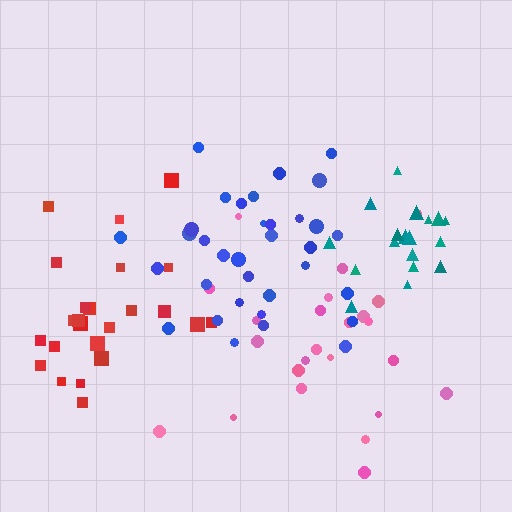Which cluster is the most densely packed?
Teal.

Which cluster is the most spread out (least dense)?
Pink.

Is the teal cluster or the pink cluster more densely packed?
Teal.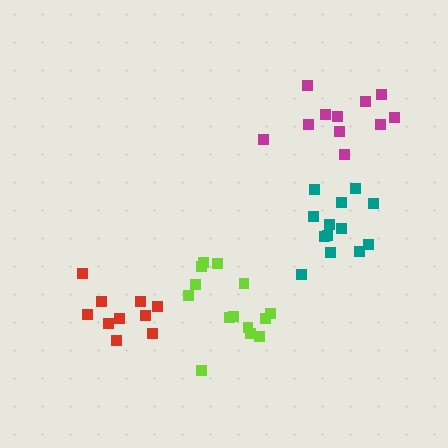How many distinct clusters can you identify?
There are 4 distinct clusters.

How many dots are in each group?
Group 1: 13 dots, Group 2: 14 dots, Group 3: 11 dots, Group 4: 10 dots (48 total).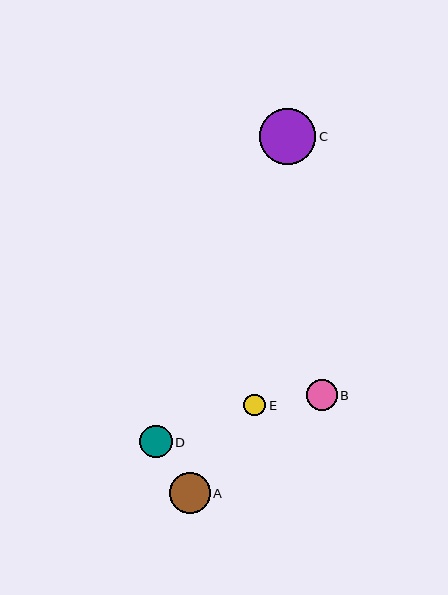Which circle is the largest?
Circle C is the largest with a size of approximately 56 pixels.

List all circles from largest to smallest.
From largest to smallest: C, A, D, B, E.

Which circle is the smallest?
Circle E is the smallest with a size of approximately 22 pixels.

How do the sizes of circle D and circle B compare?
Circle D and circle B are approximately the same size.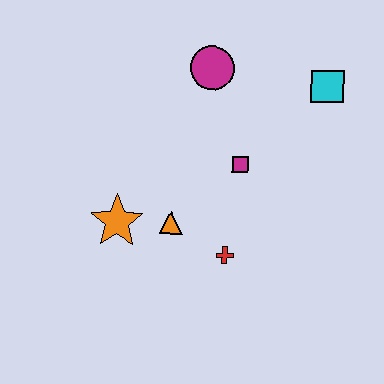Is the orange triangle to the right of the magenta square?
No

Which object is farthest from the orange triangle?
The cyan square is farthest from the orange triangle.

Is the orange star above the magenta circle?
No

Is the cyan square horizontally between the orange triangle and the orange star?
No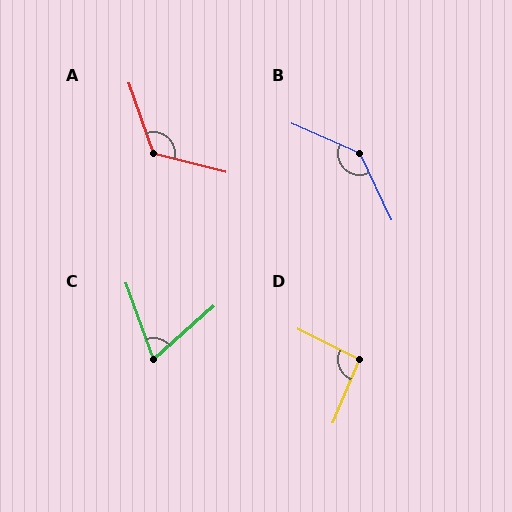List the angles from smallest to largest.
C (68°), D (93°), A (124°), B (139°).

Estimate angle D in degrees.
Approximately 93 degrees.